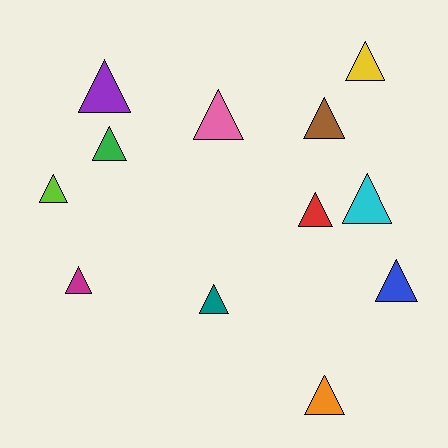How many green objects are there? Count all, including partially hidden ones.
There is 1 green object.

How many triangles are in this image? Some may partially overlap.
There are 12 triangles.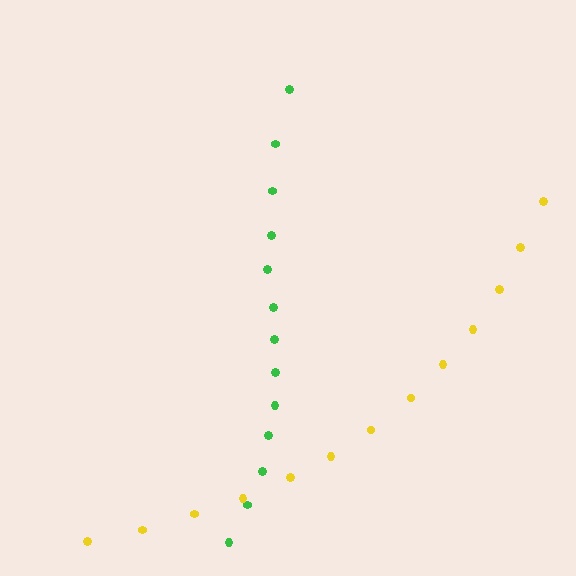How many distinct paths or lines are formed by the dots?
There are 2 distinct paths.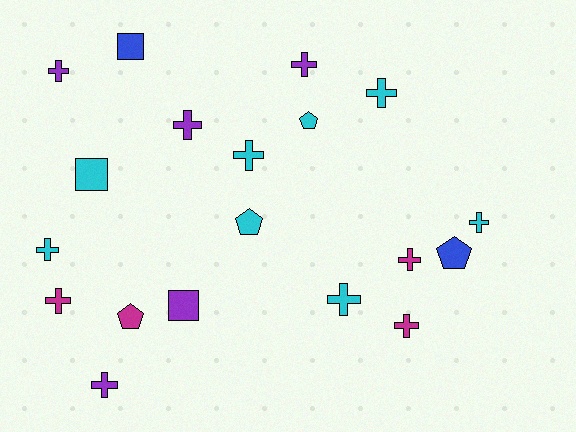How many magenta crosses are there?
There are 3 magenta crosses.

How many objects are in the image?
There are 19 objects.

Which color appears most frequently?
Cyan, with 8 objects.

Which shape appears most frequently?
Cross, with 12 objects.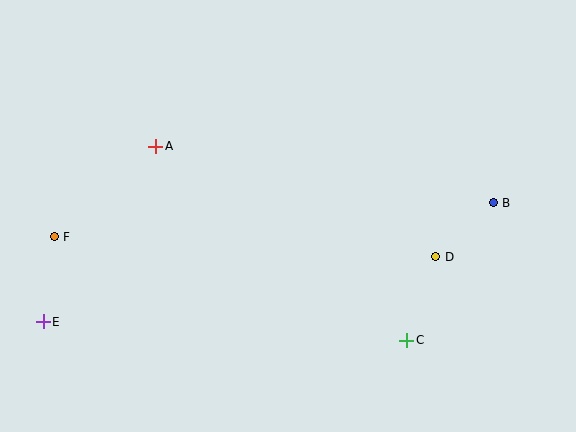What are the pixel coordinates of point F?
Point F is at (54, 237).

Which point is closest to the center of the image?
Point A at (156, 146) is closest to the center.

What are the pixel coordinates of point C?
Point C is at (407, 340).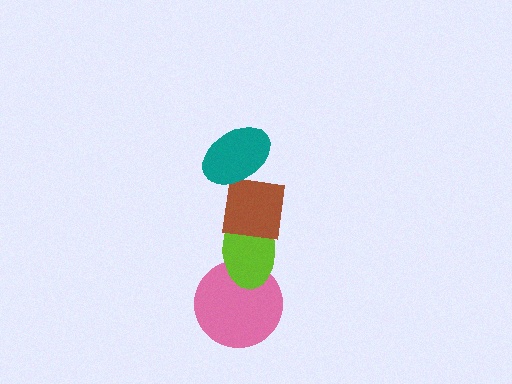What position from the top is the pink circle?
The pink circle is 4th from the top.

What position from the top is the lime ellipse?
The lime ellipse is 3rd from the top.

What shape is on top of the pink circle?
The lime ellipse is on top of the pink circle.